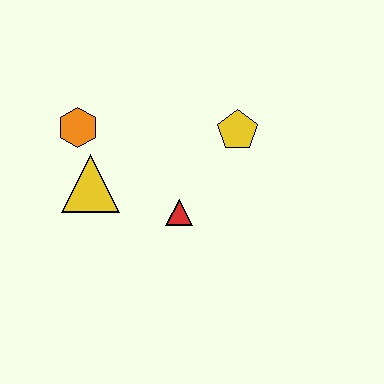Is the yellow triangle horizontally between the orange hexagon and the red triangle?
Yes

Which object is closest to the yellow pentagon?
The red triangle is closest to the yellow pentagon.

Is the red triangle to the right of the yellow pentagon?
No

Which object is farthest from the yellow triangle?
The yellow pentagon is farthest from the yellow triangle.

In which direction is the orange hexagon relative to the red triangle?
The orange hexagon is to the left of the red triangle.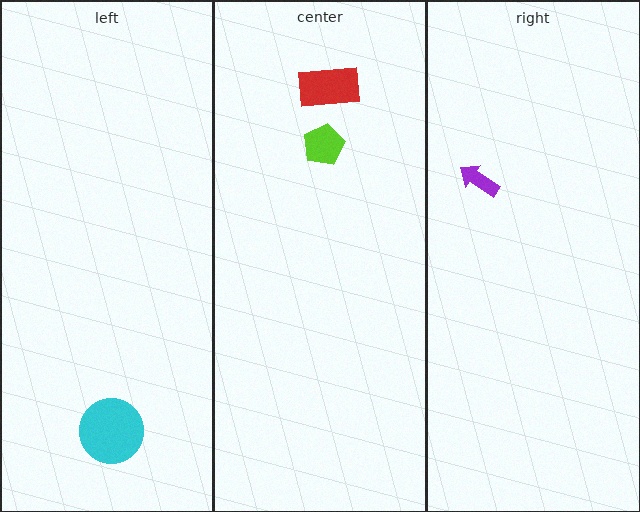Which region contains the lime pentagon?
The center region.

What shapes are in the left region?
The cyan circle.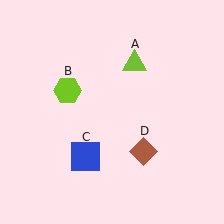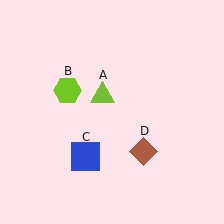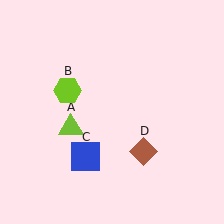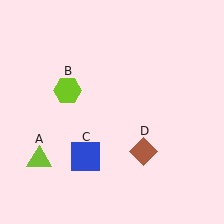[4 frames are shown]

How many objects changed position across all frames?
1 object changed position: lime triangle (object A).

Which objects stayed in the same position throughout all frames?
Lime hexagon (object B) and blue square (object C) and brown diamond (object D) remained stationary.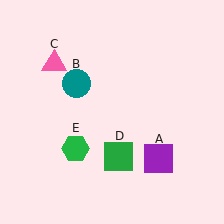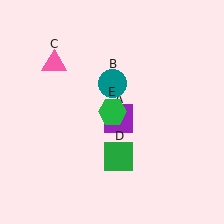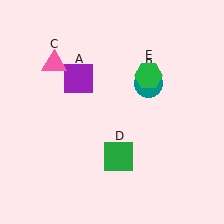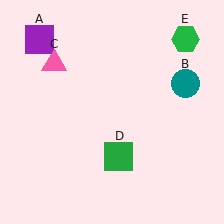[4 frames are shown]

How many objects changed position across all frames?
3 objects changed position: purple square (object A), teal circle (object B), green hexagon (object E).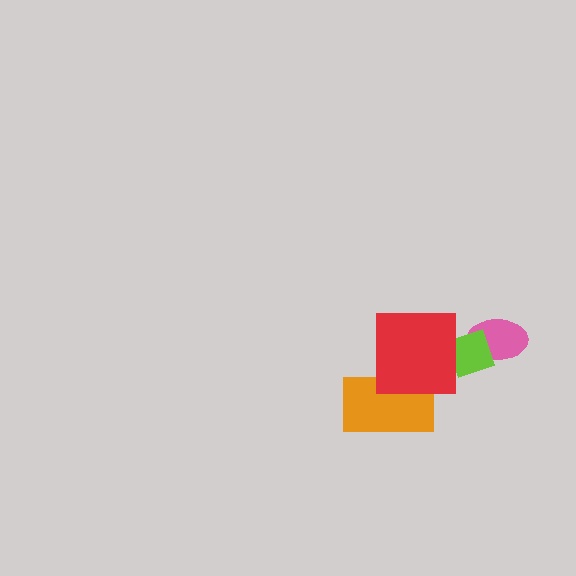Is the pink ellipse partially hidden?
Yes, it is partially covered by another shape.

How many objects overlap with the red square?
2 objects overlap with the red square.